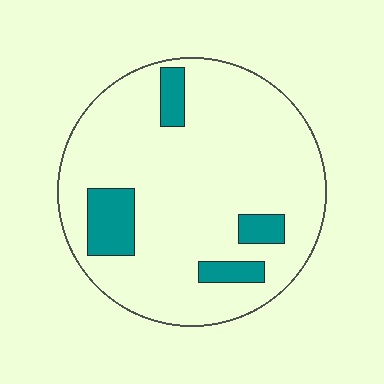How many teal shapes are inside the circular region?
4.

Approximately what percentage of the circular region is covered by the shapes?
Approximately 15%.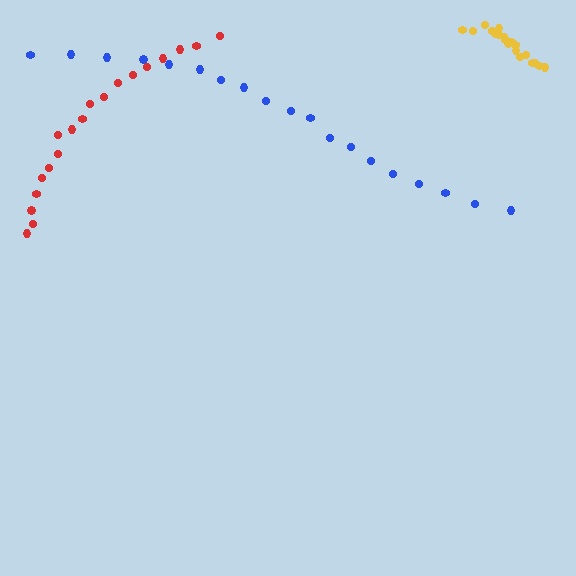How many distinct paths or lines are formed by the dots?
There are 3 distinct paths.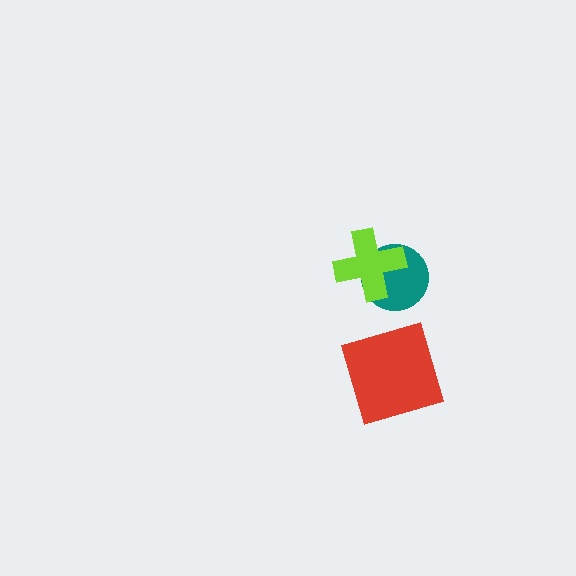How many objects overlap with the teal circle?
1 object overlaps with the teal circle.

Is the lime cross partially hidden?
No, no other shape covers it.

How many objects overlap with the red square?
0 objects overlap with the red square.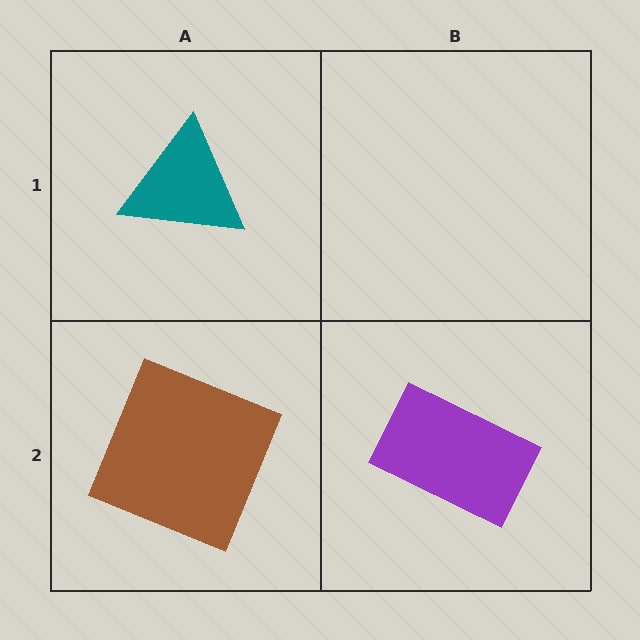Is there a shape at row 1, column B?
No, that cell is empty.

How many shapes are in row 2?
2 shapes.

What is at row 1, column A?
A teal triangle.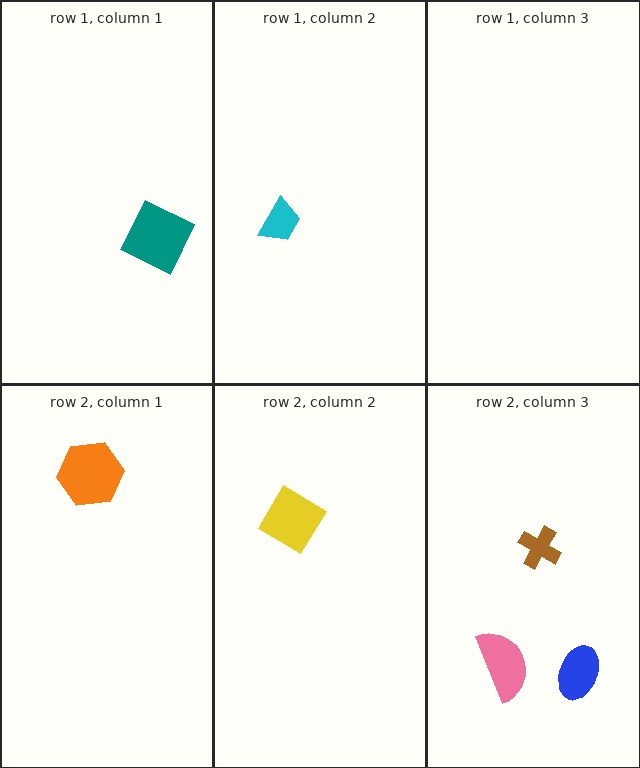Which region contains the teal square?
The row 1, column 1 region.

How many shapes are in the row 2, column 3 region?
3.